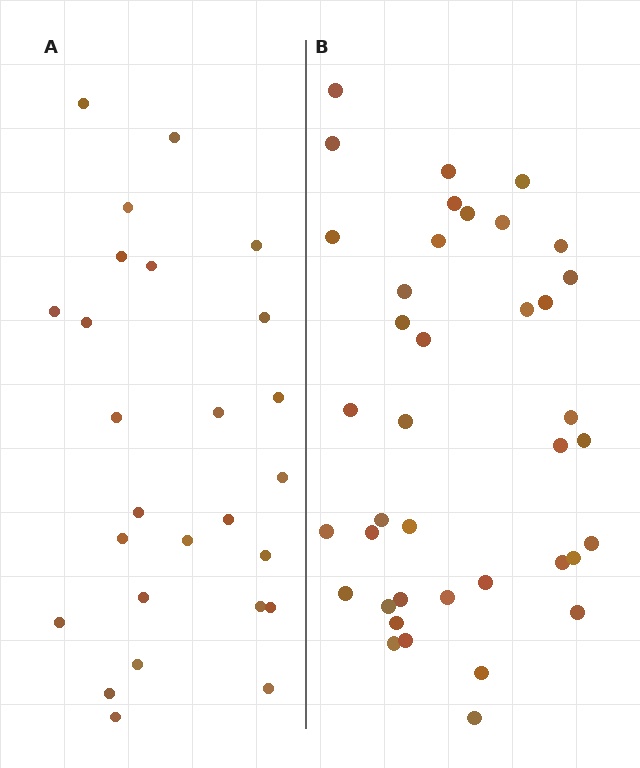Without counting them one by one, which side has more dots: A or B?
Region B (the right region) has more dots.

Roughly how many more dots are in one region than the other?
Region B has approximately 15 more dots than region A.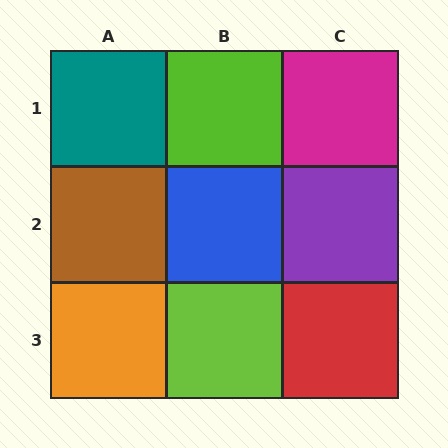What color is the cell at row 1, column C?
Magenta.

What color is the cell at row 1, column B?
Lime.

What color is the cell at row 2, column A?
Brown.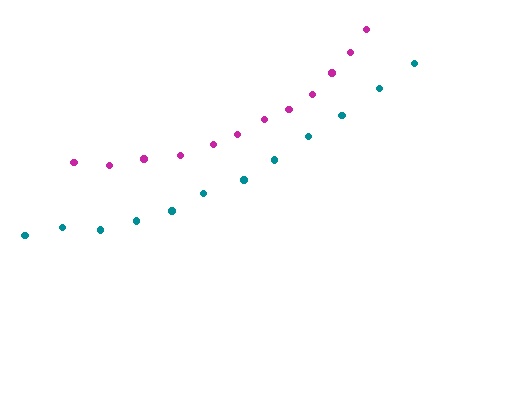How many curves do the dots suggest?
There are 2 distinct paths.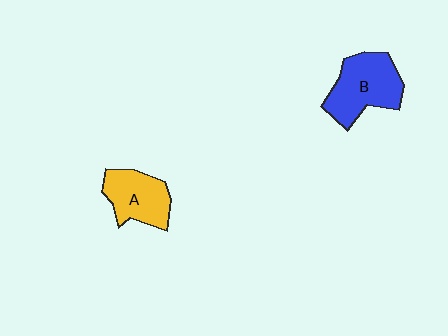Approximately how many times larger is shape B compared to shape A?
Approximately 1.3 times.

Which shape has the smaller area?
Shape A (yellow).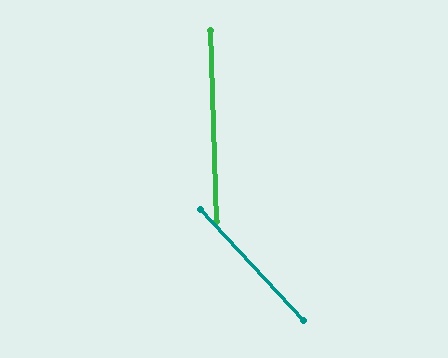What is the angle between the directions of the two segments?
Approximately 41 degrees.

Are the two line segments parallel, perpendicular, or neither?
Neither parallel nor perpendicular — they differ by about 41°.